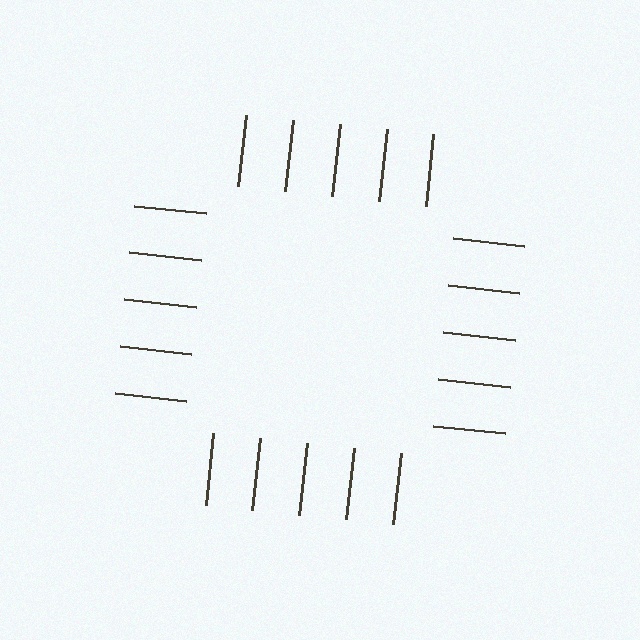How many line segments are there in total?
20 — 5 along each of the 4 edges.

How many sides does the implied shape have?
4 sides — the line-ends trace a square.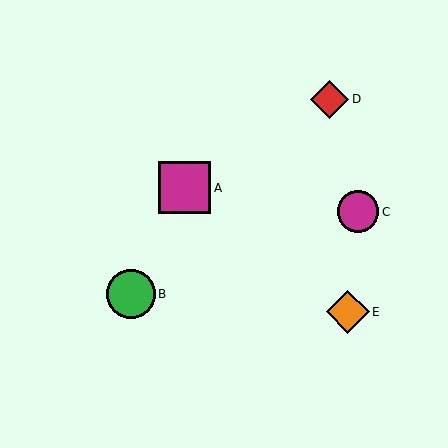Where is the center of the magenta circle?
The center of the magenta circle is at (358, 212).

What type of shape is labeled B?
Shape B is a green circle.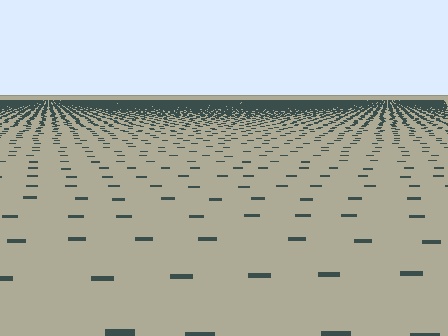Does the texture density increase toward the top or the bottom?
Density increases toward the top.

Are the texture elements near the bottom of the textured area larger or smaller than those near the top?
Larger. Near the bottom, elements are closer to the viewer and appear at a bigger on-screen size.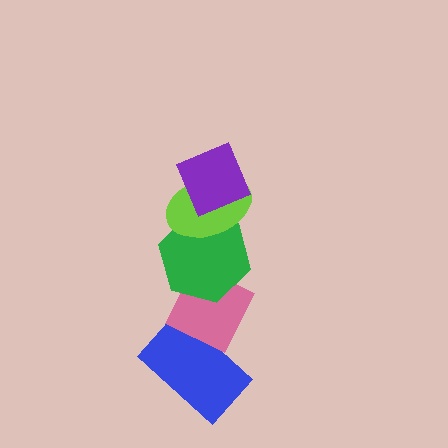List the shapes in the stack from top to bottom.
From top to bottom: the purple diamond, the lime ellipse, the green hexagon, the pink diamond, the blue rectangle.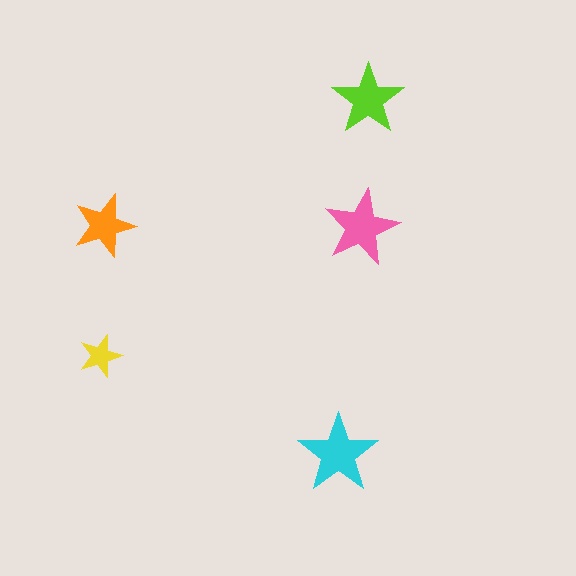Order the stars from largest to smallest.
the cyan one, the pink one, the lime one, the orange one, the yellow one.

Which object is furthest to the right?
The lime star is rightmost.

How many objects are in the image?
There are 5 objects in the image.